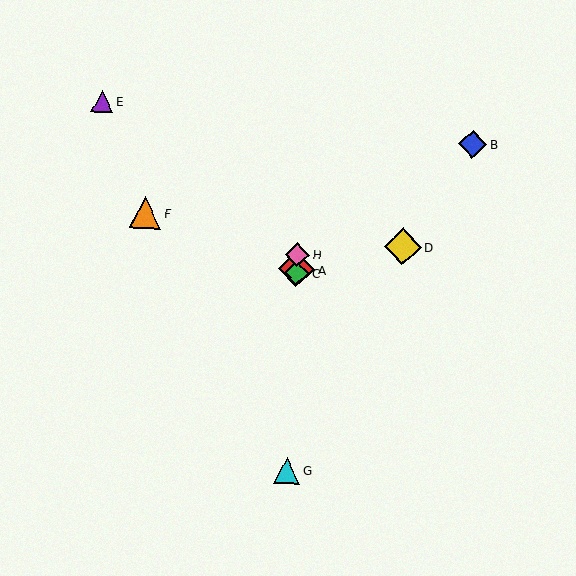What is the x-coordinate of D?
Object D is at x≈403.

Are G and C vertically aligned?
Yes, both are at x≈287.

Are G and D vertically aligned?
No, G is at x≈287 and D is at x≈403.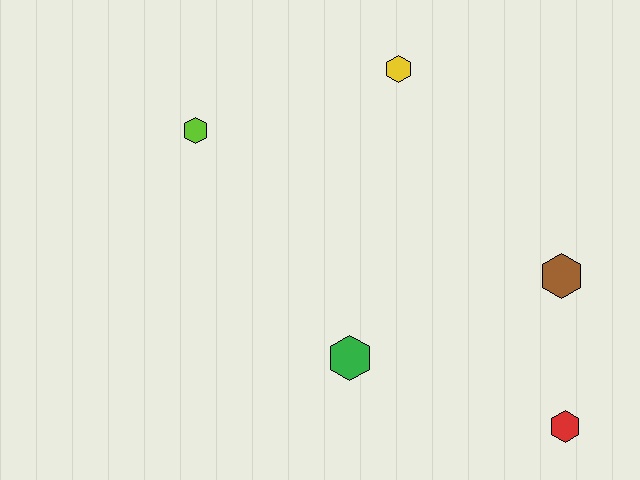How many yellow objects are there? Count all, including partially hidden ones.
There is 1 yellow object.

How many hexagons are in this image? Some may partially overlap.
There are 5 hexagons.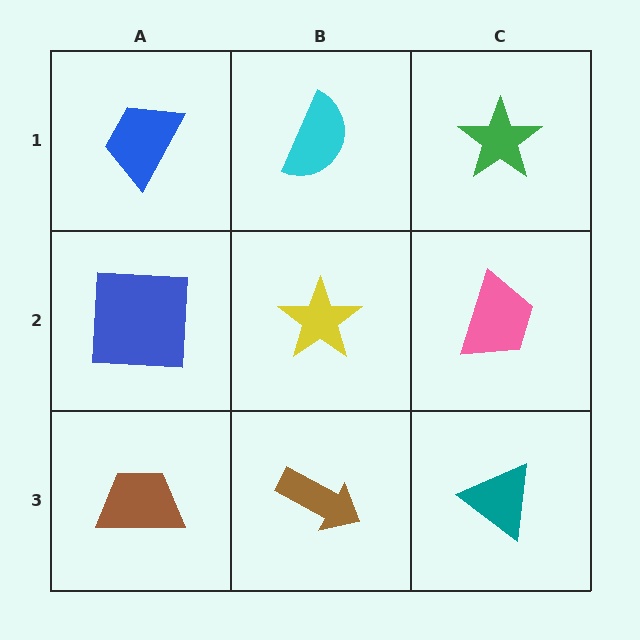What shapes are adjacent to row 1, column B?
A yellow star (row 2, column B), a blue trapezoid (row 1, column A), a green star (row 1, column C).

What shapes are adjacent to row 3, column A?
A blue square (row 2, column A), a brown arrow (row 3, column B).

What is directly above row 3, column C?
A pink trapezoid.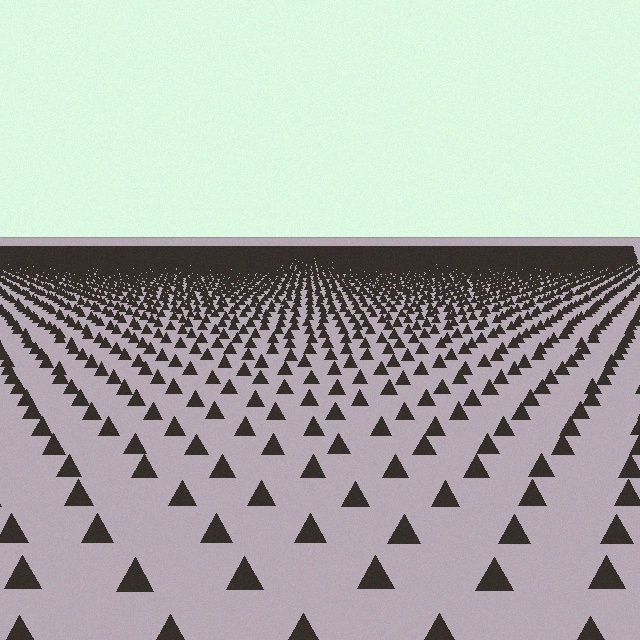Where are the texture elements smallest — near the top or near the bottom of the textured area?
Near the top.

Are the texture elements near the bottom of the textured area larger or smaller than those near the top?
Larger. Near the bottom, elements are closer to the viewer and appear at a bigger on-screen size.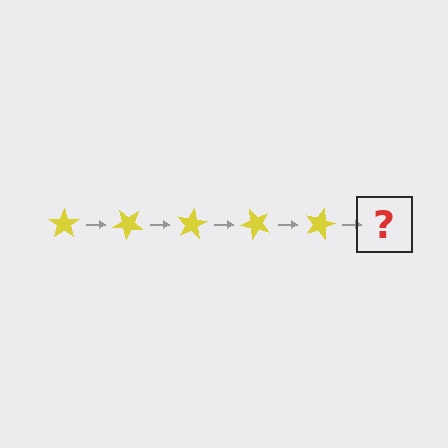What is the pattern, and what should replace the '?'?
The pattern is that the star rotates 40 degrees each step. The '?' should be a yellow star rotated 200 degrees.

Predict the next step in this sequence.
The next step is a yellow star rotated 200 degrees.